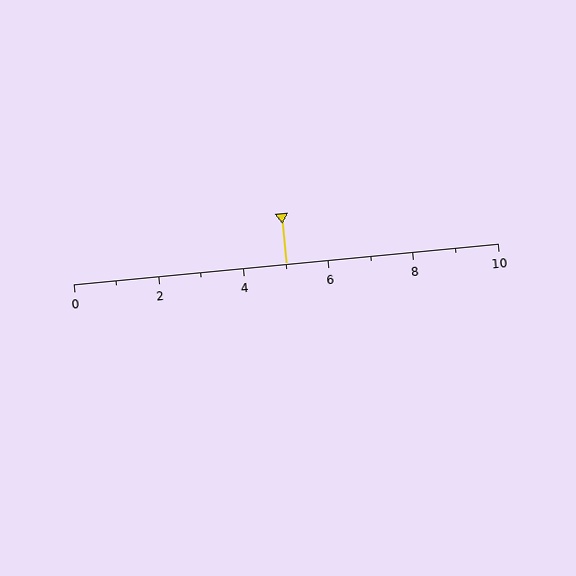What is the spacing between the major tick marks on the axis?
The major ticks are spaced 2 apart.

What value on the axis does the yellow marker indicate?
The marker indicates approximately 5.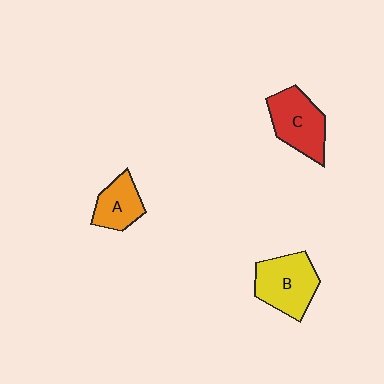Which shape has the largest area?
Shape B (yellow).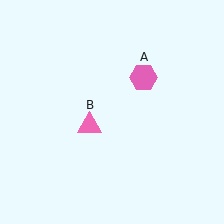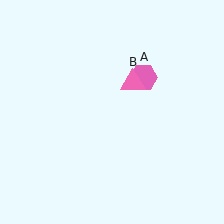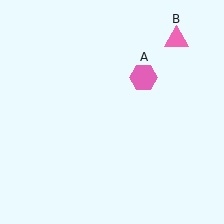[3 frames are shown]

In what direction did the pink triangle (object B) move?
The pink triangle (object B) moved up and to the right.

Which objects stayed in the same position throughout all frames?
Pink hexagon (object A) remained stationary.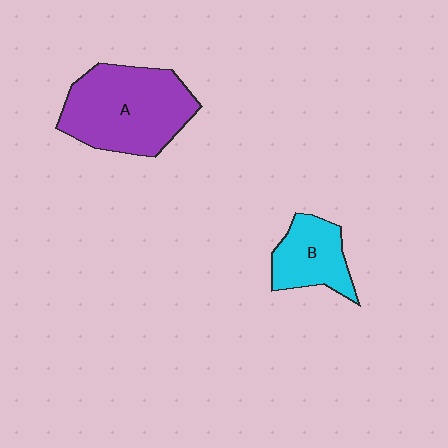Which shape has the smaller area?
Shape B (cyan).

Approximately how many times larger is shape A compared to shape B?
Approximately 1.9 times.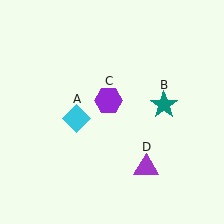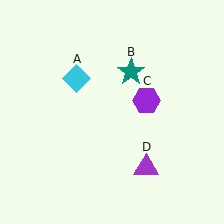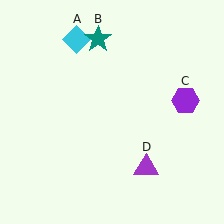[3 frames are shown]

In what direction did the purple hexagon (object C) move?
The purple hexagon (object C) moved right.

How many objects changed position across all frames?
3 objects changed position: cyan diamond (object A), teal star (object B), purple hexagon (object C).